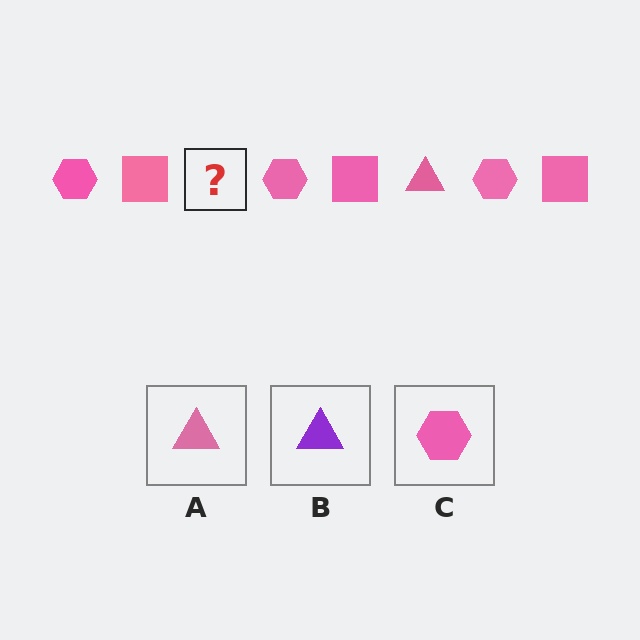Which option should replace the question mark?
Option A.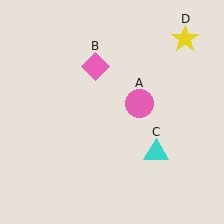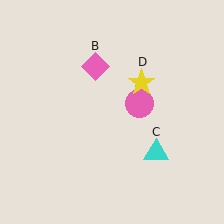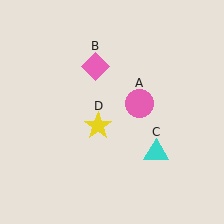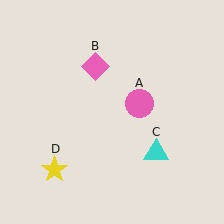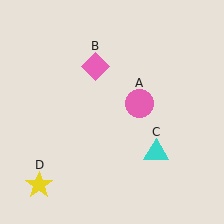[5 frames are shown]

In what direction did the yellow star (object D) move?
The yellow star (object D) moved down and to the left.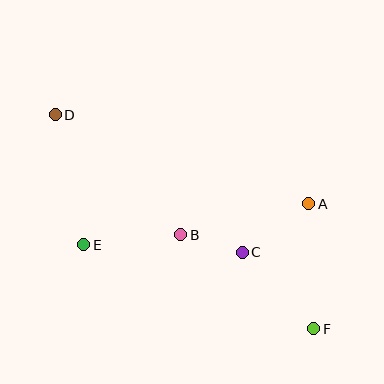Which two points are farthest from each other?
Points D and F are farthest from each other.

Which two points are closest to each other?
Points B and C are closest to each other.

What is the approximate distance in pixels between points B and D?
The distance between B and D is approximately 174 pixels.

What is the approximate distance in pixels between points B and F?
The distance between B and F is approximately 162 pixels.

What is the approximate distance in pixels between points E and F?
The distance between E and F is approximately 245 pixels.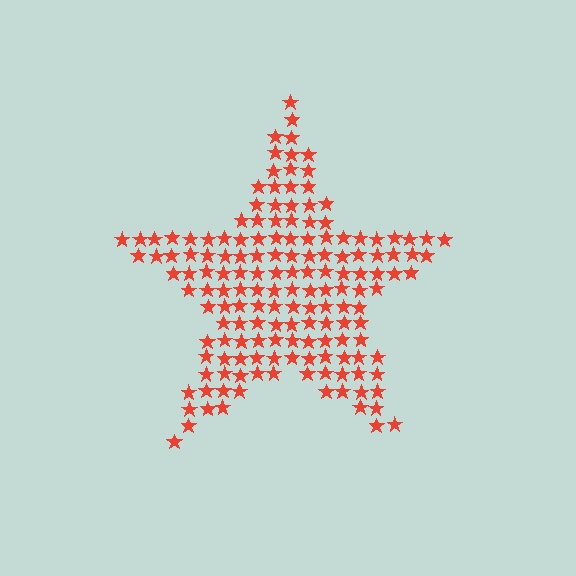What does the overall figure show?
The overall figure shows a star.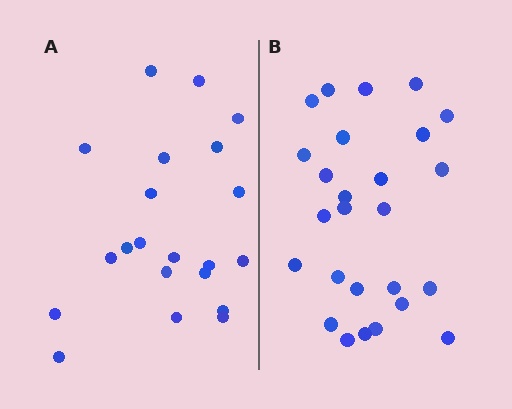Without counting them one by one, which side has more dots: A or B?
Region B (the right region) has more dots.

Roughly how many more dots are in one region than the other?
Region B has about 5 more dots than region A.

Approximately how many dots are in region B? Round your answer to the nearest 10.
About 30 dots. (The exact count is 26, which rounds to 30.)